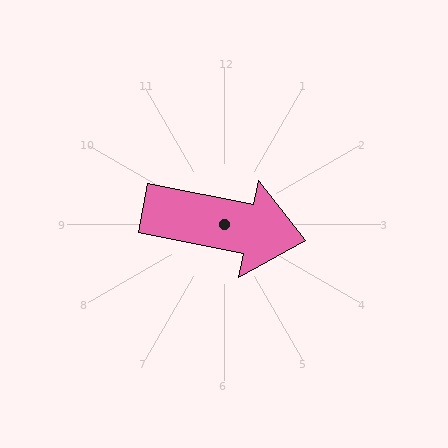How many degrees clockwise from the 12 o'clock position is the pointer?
Approximately 101 degrees.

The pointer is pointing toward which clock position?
Roughly 3 o'clock.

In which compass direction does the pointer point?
East.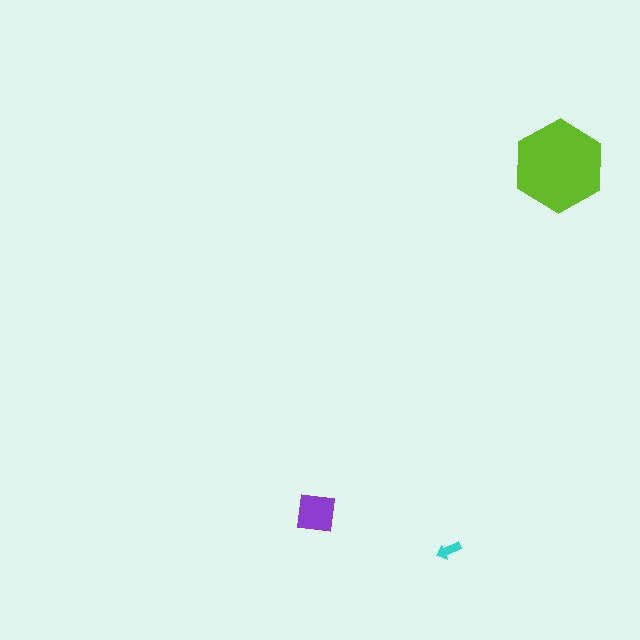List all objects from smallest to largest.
The cyan arrow, the purple square, the lime hexagon.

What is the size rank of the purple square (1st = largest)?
2nd.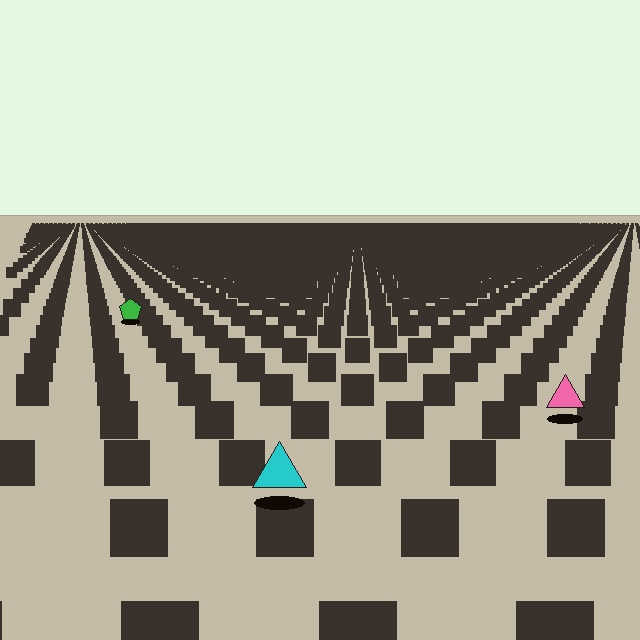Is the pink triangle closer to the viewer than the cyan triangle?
No. The cyan triangle is closer — you can tell from the texture gradient: the ground texture is coarser near it.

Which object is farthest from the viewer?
The green pentagon is farthest from the viewer. It appears smaller and the ground texture around it is denser.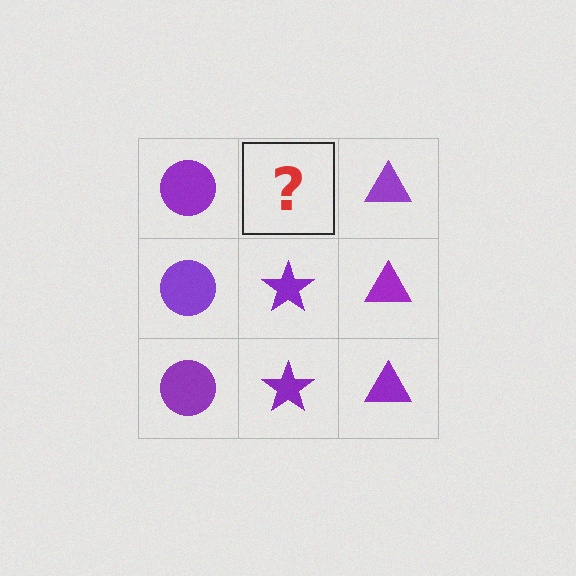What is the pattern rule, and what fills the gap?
The rule is that each column has a consistent shape. The gap should be filled with a purple star.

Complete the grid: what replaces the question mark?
The question mark should be replaced with a purple star.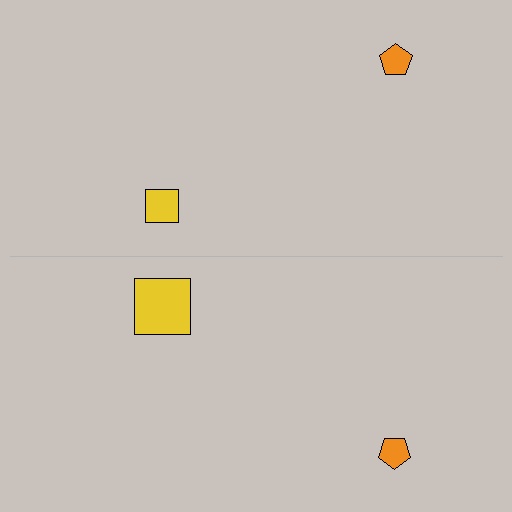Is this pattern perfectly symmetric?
No, the pattern is not perfectly symmetric. The yellow square on the bottom side has a different size than its mirror counterpart.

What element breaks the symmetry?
The yellow square on the bottom side has a different size than its mirror counterpart.